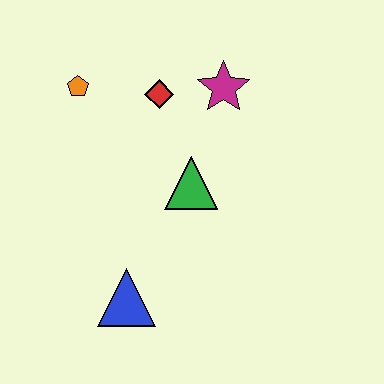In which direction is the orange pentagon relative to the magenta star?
The orange pentagon is to the left of the magenta star.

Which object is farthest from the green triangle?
The orange pentagon is farthest from the green triangle.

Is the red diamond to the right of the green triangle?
No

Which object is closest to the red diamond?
The magenta star is closest to the red diamond.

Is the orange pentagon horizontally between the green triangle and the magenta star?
No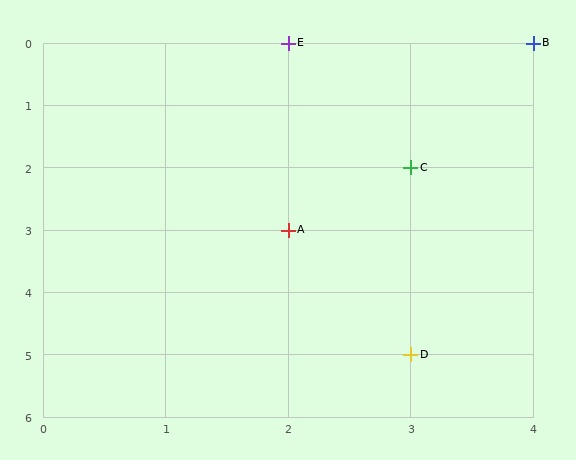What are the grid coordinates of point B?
Point B is at grid coordinates (4, 0).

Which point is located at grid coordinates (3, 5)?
Point D is at (3, 5).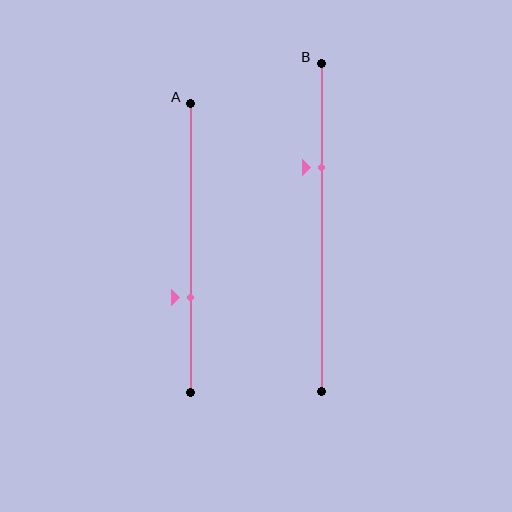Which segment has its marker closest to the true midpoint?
Segment A has its marker closest to the true midpoint.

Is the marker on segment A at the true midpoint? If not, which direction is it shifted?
No, the marker on segment A is shifted downward by about 17% of the segment length.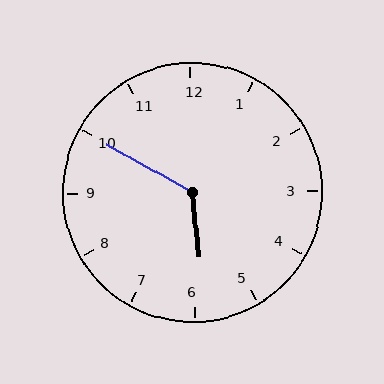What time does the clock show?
5:50.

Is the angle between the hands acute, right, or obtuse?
It is obtuse.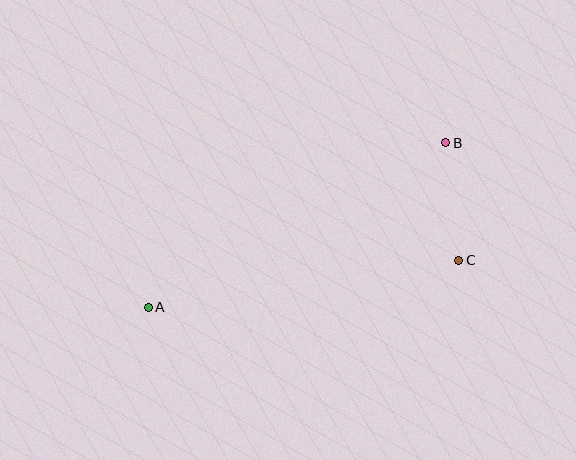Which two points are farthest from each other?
Points A and B are farthest from each other.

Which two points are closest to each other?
Points B and C are closest to each other.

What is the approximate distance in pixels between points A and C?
The distance between A and C is approximately 314 pixels.